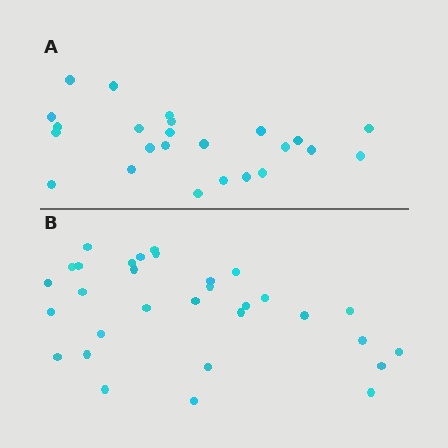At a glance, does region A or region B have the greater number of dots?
Region B (the bottom region) has more dots.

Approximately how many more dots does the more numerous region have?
Region B has roughly 8 or so more dots than region A.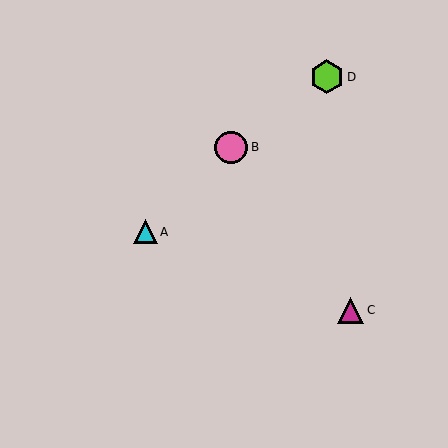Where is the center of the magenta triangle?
The center of the magenta triangle is at (351, 310).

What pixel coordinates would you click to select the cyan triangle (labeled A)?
Click at (145, 232) to select the cyan triangle A.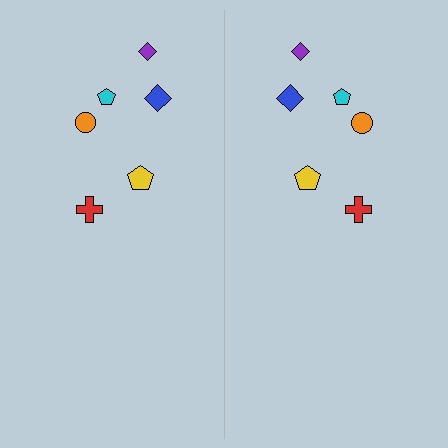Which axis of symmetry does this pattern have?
The pattern has a vertical axis of symmetry running through the center of the image.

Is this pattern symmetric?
Yes, this pattern has bilateral (reflection) symmetry.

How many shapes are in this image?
There are 12 shapes in this image.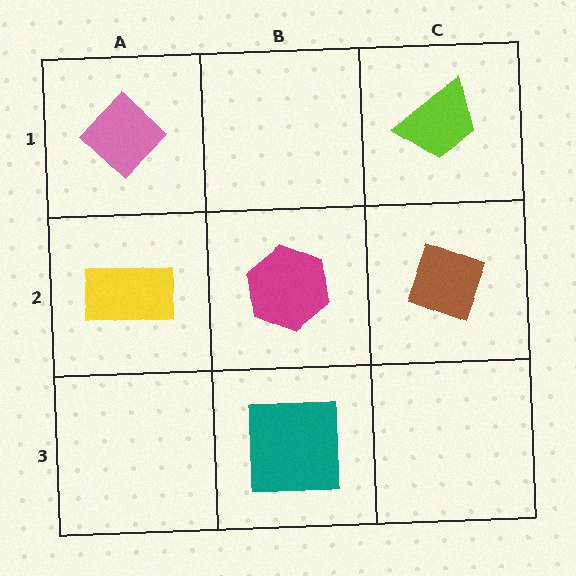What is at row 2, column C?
A brown diamond.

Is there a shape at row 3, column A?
No, that cell is empty.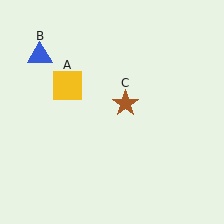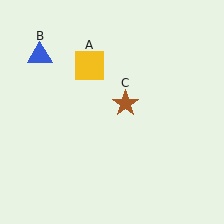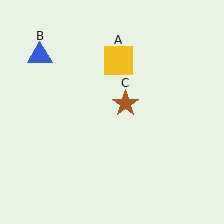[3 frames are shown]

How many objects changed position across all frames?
1 object changed position: yellow square (object A).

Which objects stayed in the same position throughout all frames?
Blue triangle (object B) and brown star (object C) remained stationary.